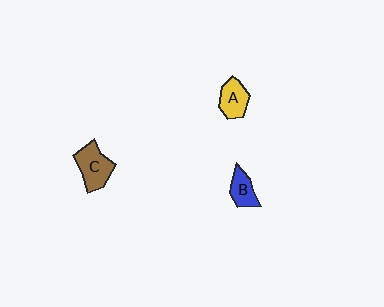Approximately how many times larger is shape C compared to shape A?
Approximately 1.3 times.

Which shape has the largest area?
Shape C (brown).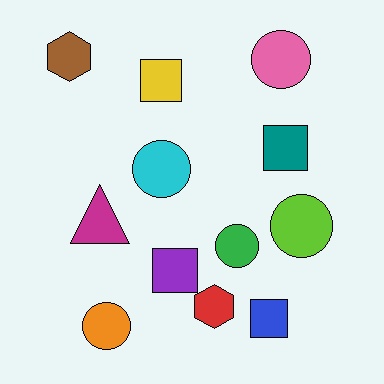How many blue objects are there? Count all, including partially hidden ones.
There is 1 blue object.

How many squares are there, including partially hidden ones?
There are 4 squares.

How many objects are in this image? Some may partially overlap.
There are 12 objects.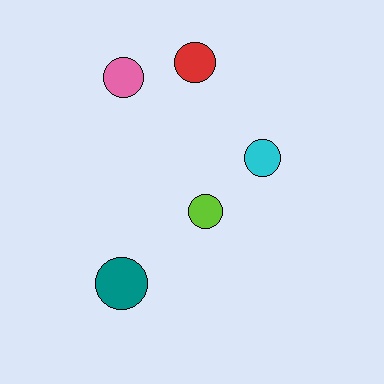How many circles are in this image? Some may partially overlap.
There are 5 circles.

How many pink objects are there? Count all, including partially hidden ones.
There is 1 pink object.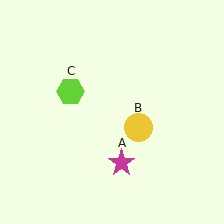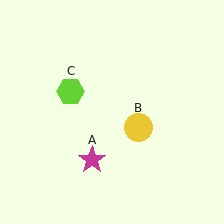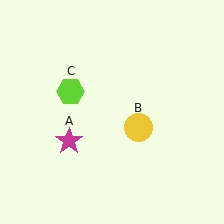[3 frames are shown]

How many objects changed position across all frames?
1 object changed position: magenta star (object A).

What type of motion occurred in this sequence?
The magenta star (object A) rotated clockwise around the center of the scene.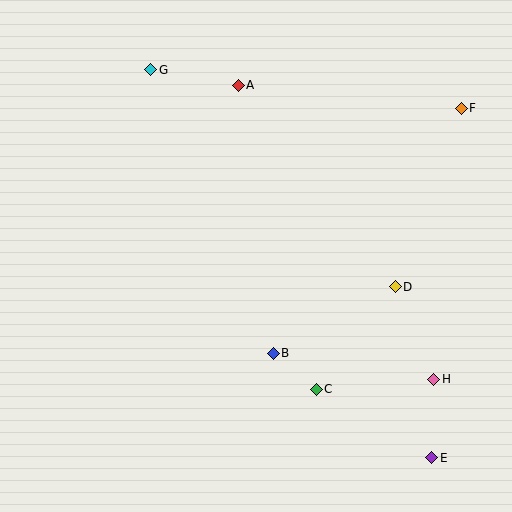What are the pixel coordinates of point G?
Point G is at (151, 70).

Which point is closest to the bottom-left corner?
Point B is closest to the bottom-left corner.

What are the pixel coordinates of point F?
Point F is at (461, 108).